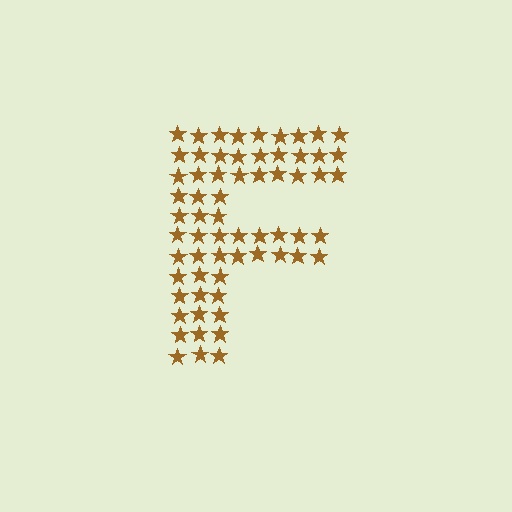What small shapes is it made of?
It is made of small stars.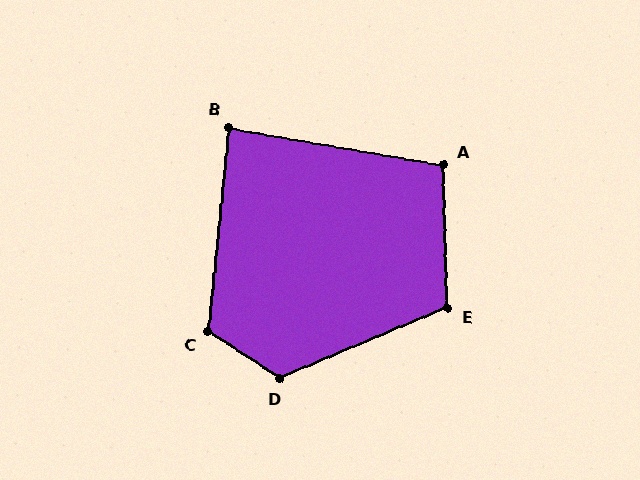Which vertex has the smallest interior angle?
B, at approximately 86 degrees.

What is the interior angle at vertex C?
Approximately 118 degrees (obtuse).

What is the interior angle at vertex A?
Approximately 101 degrees (obtuse).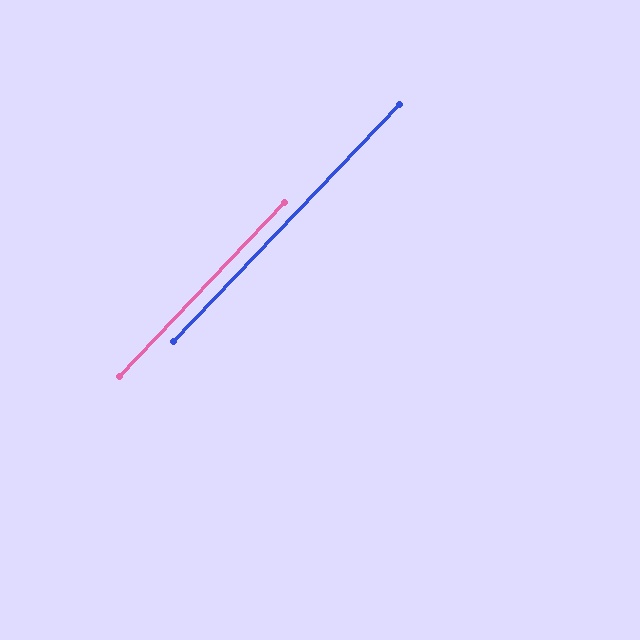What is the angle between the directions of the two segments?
Approximately 0 degrees.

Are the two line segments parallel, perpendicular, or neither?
Parallel — their directions differ by only 0.0°.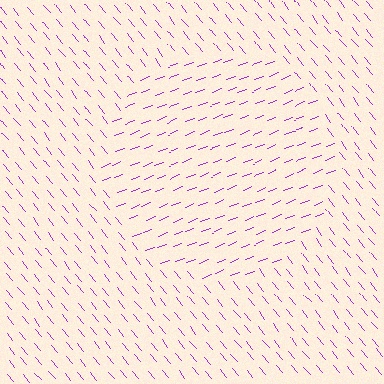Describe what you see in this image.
The image is filled with small purple line segments. A circle region in the image has lines oriented differently from the surrounding lines, creating a visible texture boundary.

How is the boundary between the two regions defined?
The boundary is defined purely by a change in line orientation (approximately 72 degrees difference). All lines are the same color and thickness.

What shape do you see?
I see a circle.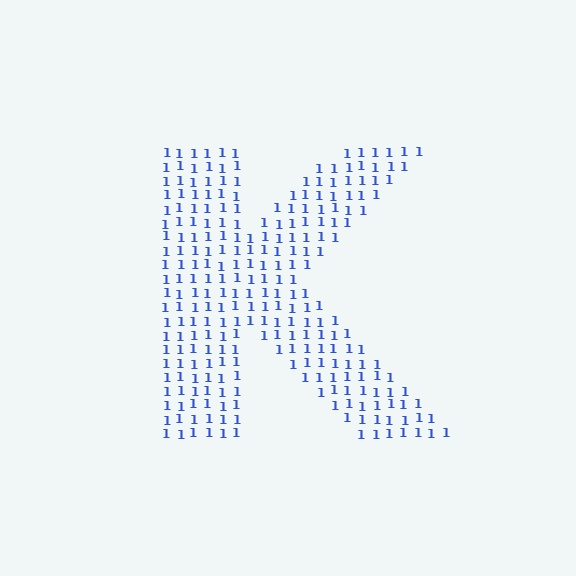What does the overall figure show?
The overall figure shows the letter K.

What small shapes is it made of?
It is made of small digit 1's.